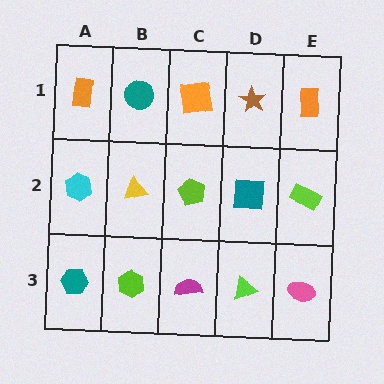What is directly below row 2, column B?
A lime hexagon.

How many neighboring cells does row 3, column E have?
2.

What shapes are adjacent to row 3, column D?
A teal square (row 2, column D), a magenta semicircle (row 3, column C), a pink ellipse (row 3, column E).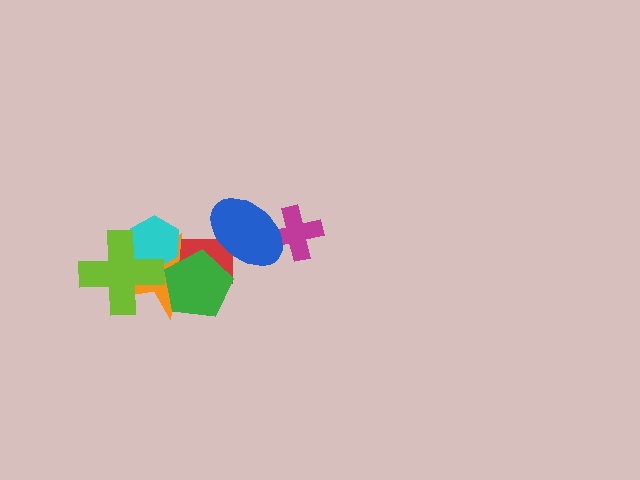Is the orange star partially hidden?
Yes, it is partially covered by another shape.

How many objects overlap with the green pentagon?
2 objects overlap with the green pentagon.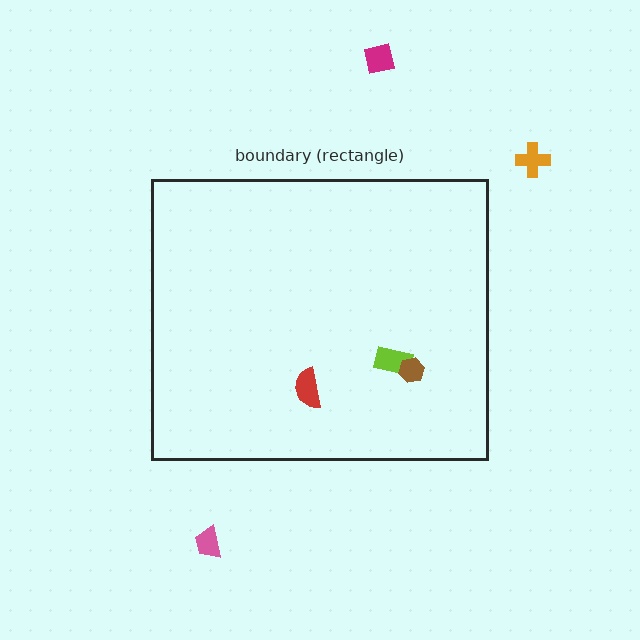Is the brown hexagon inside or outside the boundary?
Inside.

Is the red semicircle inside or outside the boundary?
Inside.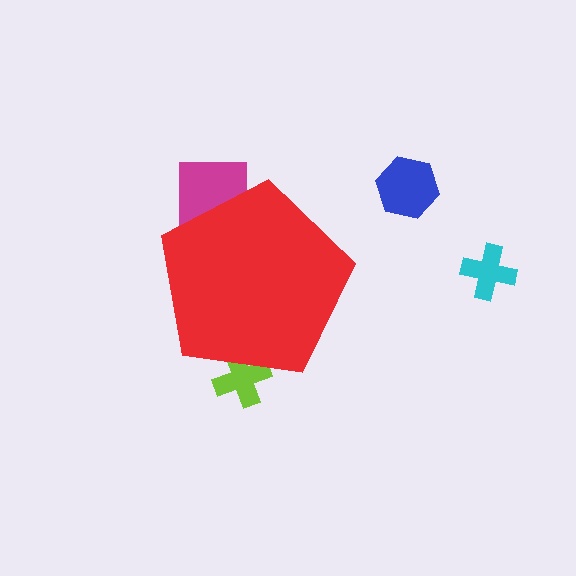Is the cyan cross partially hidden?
No, the cyan cross is fully visible.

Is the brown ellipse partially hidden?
Yes, the brown ellipse is partially hidden behind the red pentagon.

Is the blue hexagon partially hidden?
No, the blue hexagon is fully visible.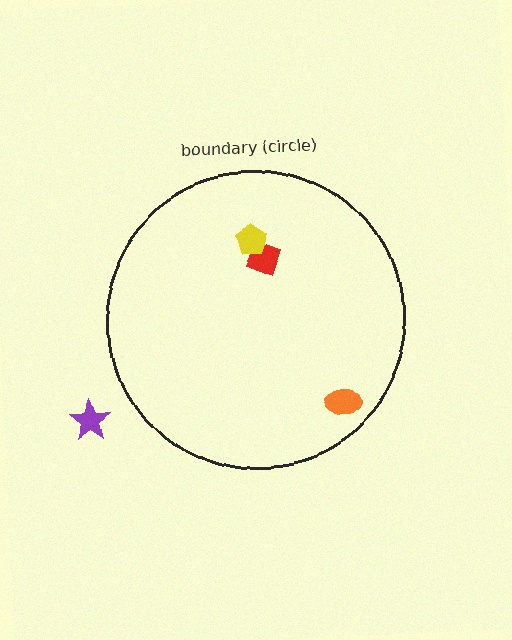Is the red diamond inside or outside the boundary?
Inside.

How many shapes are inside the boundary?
3 inside, 1 outside.